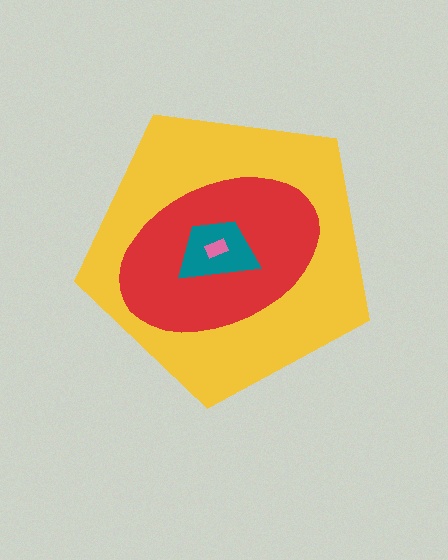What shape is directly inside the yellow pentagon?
The red ellipse.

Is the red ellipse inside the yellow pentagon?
Yes.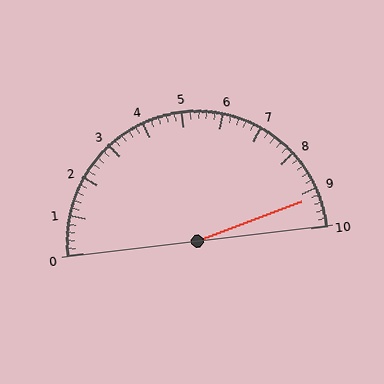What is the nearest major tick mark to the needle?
The nearest major tick mark is 9.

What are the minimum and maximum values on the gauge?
The gauge ranges from 0 to 10.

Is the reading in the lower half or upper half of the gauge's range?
The reading is in the upper half of the range (0 to 10).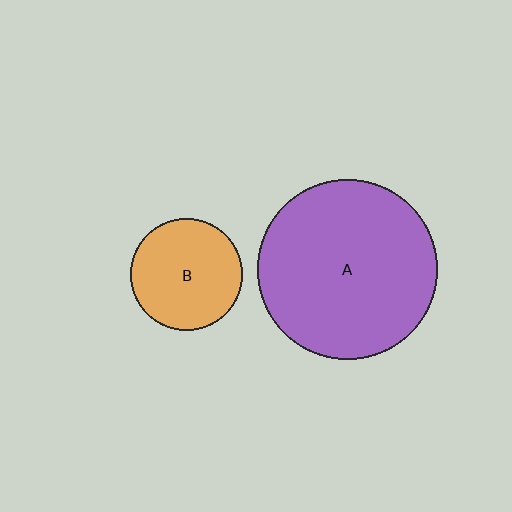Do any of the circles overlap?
No, none of the circles overlap.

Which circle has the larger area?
Circle A (purple).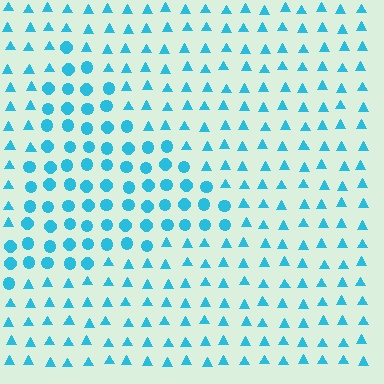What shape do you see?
I see a triangle.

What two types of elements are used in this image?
The image uses circles inside the triangle region and triangles outside it.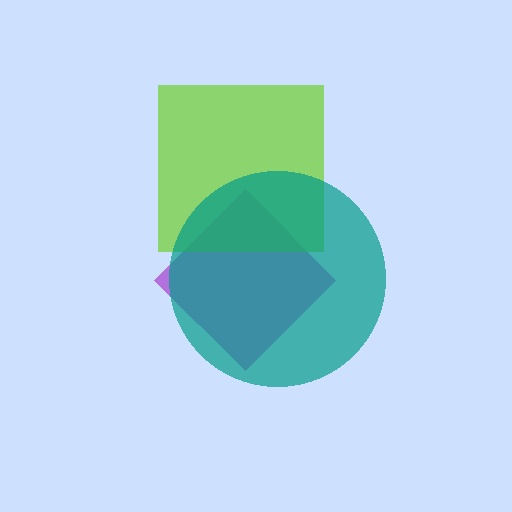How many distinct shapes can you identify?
There are 3 distinct shapes: a purple diamond, a lime square, a teal circle.